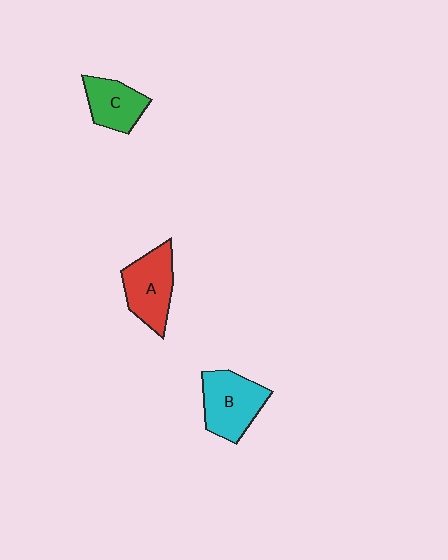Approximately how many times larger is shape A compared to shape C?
Approximately 1.3 times.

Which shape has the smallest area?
Shape C (green).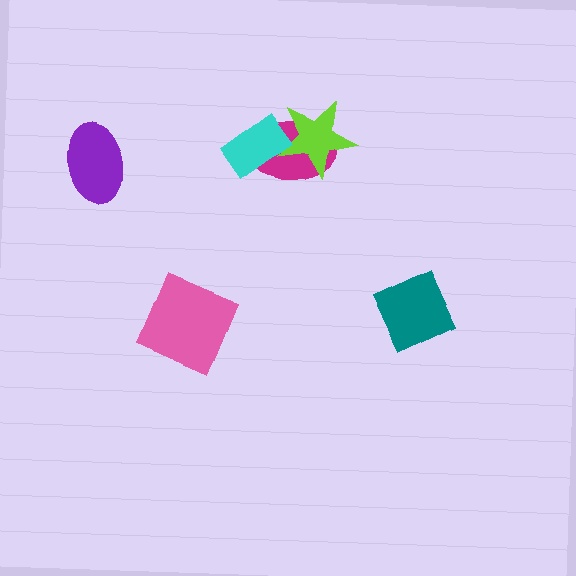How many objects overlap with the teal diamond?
0 objects overlap with the teal diamond.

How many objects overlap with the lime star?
2 objects overlap with the lime star.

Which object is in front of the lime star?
The cyan rectangle is in front of the lime star.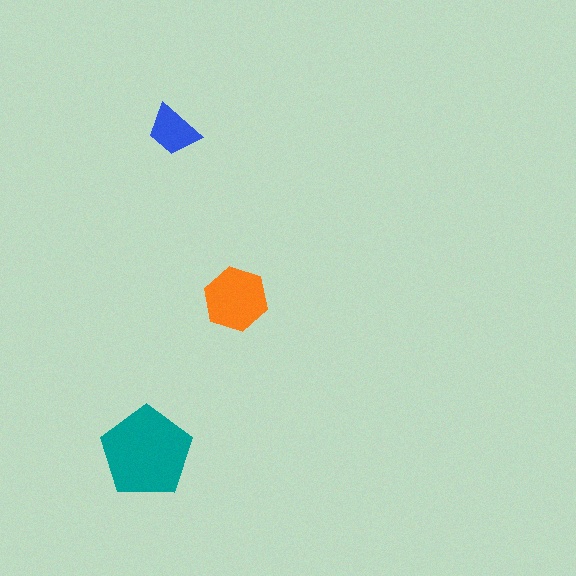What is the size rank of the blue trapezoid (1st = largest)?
3rd.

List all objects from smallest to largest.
The blue trapezoid, the orange hexagon, the teal pentagon.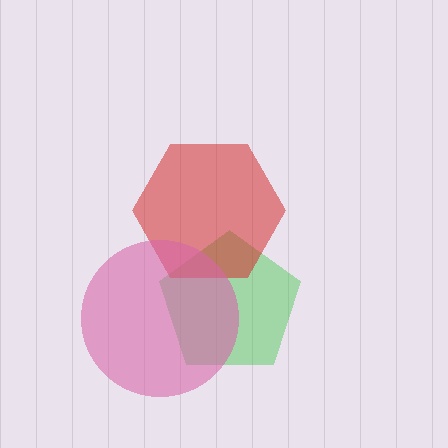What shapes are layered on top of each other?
The layered shapes are: a green pentagon, a red hexagon, a pink circle.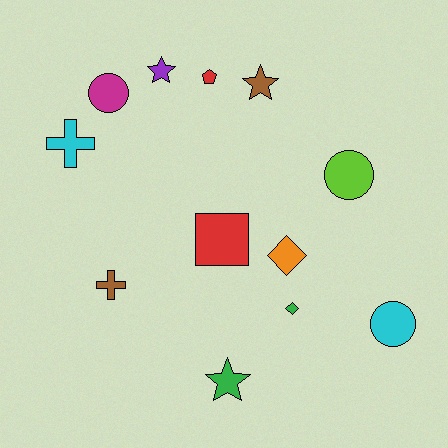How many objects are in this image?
There are 12 objects.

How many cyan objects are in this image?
There are 2 cyan objects.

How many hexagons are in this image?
There are no hexagons.